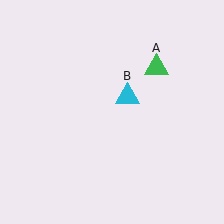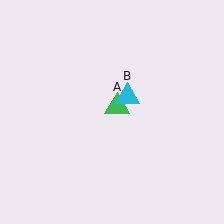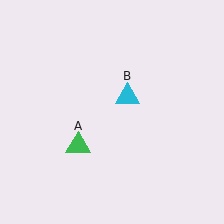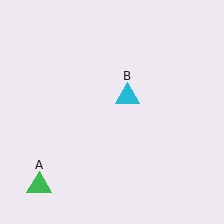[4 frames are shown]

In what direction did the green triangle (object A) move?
The green triangle (object A) moved down and to the left.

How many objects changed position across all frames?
1 object changed position: green triangle (object A).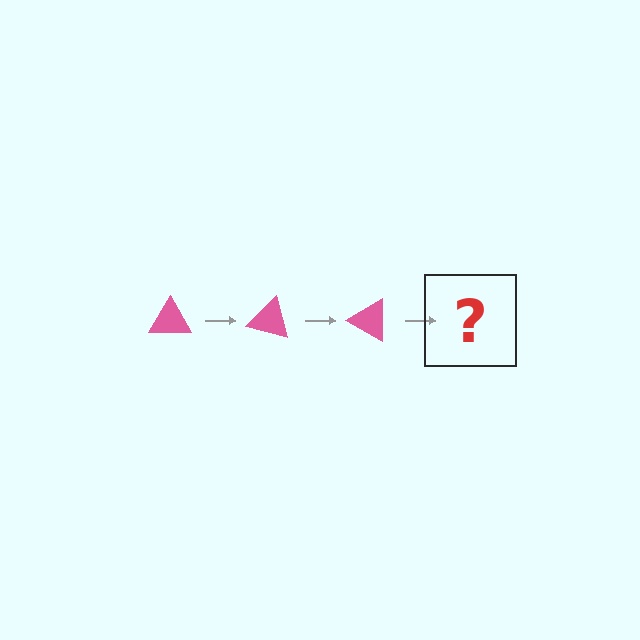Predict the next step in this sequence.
The next step is a pink triangle rotated 45 degrees.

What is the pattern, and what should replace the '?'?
The pattern is that the triangle rotates 15 degrees each step. The '?' should be a pink triangle rotated 45 degrees.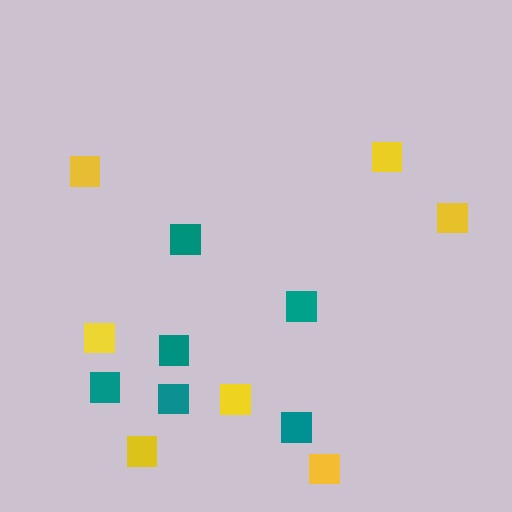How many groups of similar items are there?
There are 2 groups: one group of teal squares (6) and one group of yellow squares (7).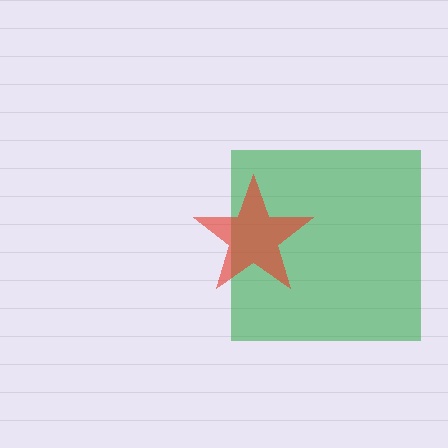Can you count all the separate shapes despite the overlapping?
Yes, there are 2 separate shapes.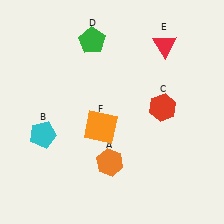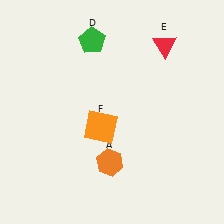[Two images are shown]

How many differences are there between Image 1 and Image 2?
There are 2 differences between the two images.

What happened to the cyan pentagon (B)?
The cyan pentagon (B) was removed in Image 2. It was in the bottom-left area of Image 1.